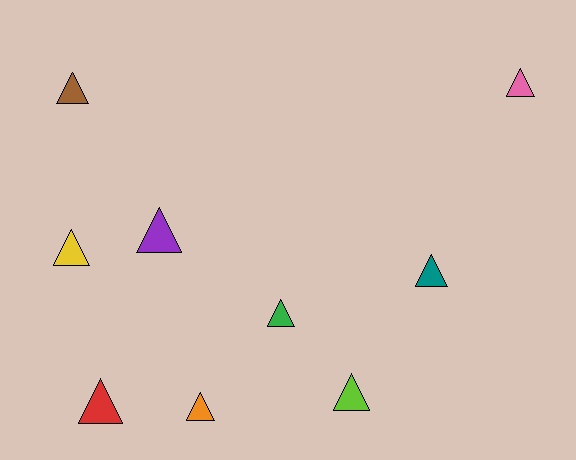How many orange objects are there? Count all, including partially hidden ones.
There is 1 orange object.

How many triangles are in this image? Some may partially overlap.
There are 9 triangles.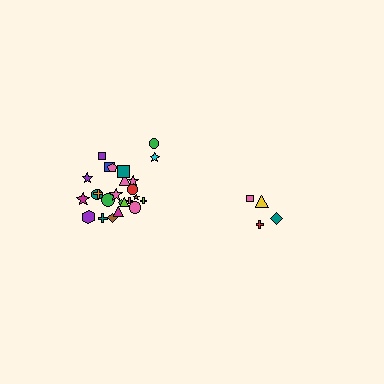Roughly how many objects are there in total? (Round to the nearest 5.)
Roughly 30 objects in total.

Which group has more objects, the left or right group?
The left group.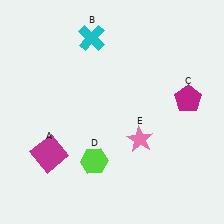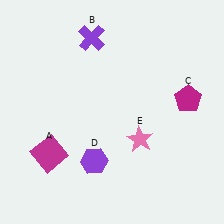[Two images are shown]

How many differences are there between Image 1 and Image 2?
There are 2 differences between the two images.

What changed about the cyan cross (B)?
In Image 1, B is cyan. In Image 2, it changed to purple.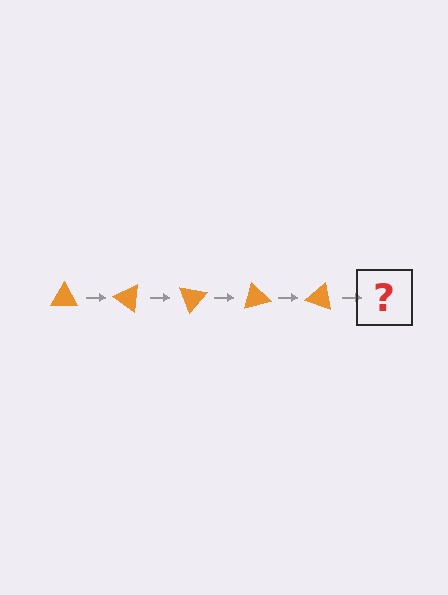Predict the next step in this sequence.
The next step is an orange triangle rotated 175 degrees.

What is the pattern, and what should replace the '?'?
The pattern is that the triangle rotates 35 degrees each step. The '?' should be an orange triangle rotated 175 degrees.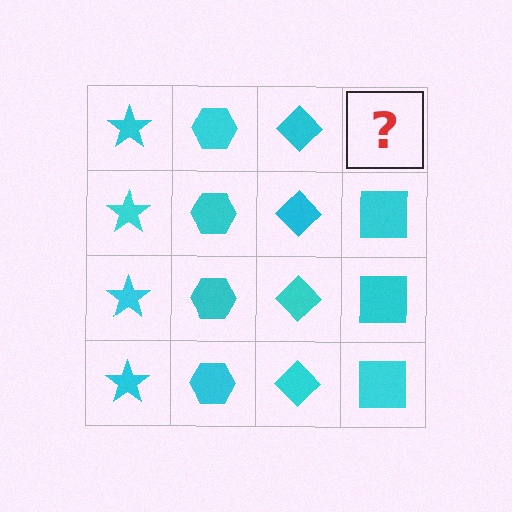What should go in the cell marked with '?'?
The missing cell should contain a cyan square.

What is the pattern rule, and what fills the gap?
The rule is that each column has a consistent shape. The gap should be filled with a cyan square.